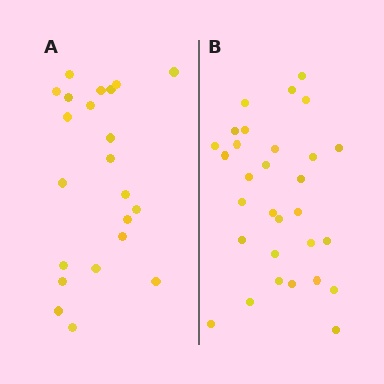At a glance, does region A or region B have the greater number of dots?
Region B (the right region) has more dots.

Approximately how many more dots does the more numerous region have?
Region B has roughly 8 or so more dots than region A.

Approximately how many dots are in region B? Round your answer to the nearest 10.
About 30 dots.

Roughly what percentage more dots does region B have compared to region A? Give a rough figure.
About 35% more.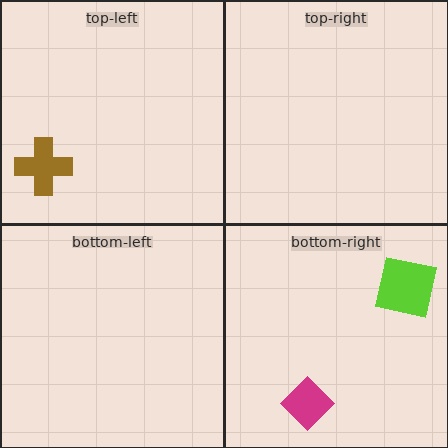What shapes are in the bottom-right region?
The magenta diamond, the lime square.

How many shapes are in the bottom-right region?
2.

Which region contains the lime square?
The bottom-right region.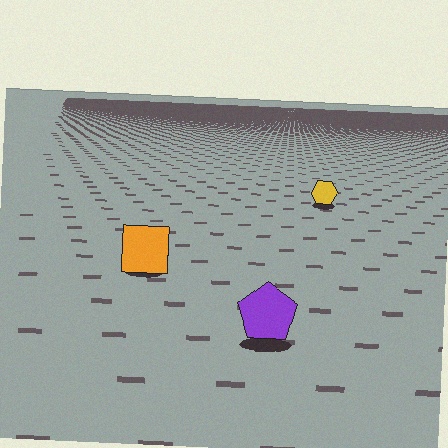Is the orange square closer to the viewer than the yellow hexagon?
Yes. The orange square is closer — you can tell from the texture gradient: the ground texture is coarser near it.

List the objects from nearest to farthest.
From nearest to farthest: the purple pentagon, the orange square, the yellow hexagon.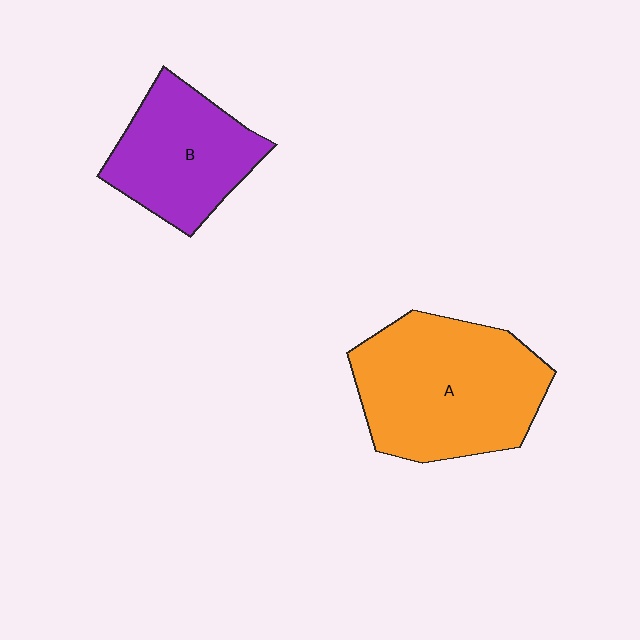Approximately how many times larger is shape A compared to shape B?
Approximately 1.5 times.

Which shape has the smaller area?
Shape B (purple).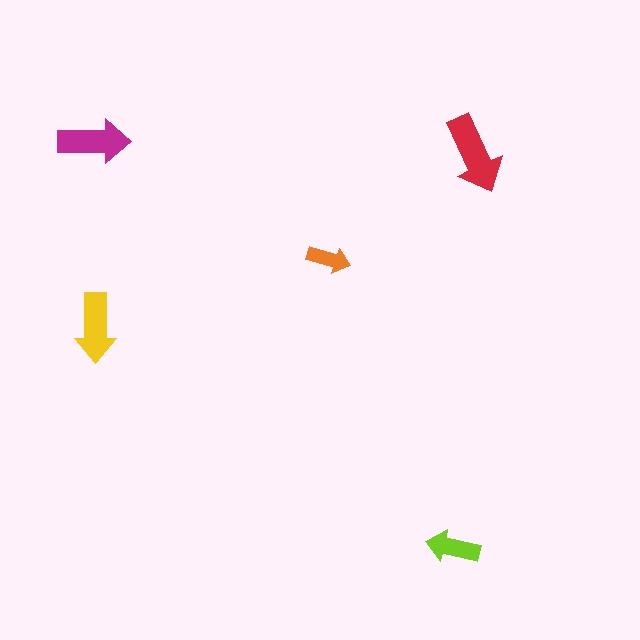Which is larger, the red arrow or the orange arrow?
The red one.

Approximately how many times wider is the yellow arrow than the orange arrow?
About 1.5 times wider.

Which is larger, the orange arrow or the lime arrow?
The lime one.